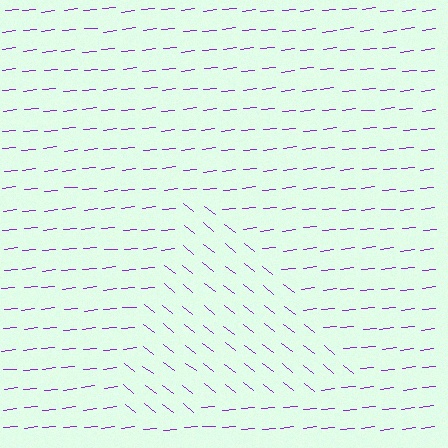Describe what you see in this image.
The image is filled with small purple line segments. A triangle region in the image has lines oriented differently from the surrounding lines, creating a visible texture boundary.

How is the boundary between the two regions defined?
The boundary is defined purely by a change in line orientation (approximately 45 degrees difference). All lines are the same color and thickness.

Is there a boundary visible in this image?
Yes, there is a texture boundary formed by a change in line orientation.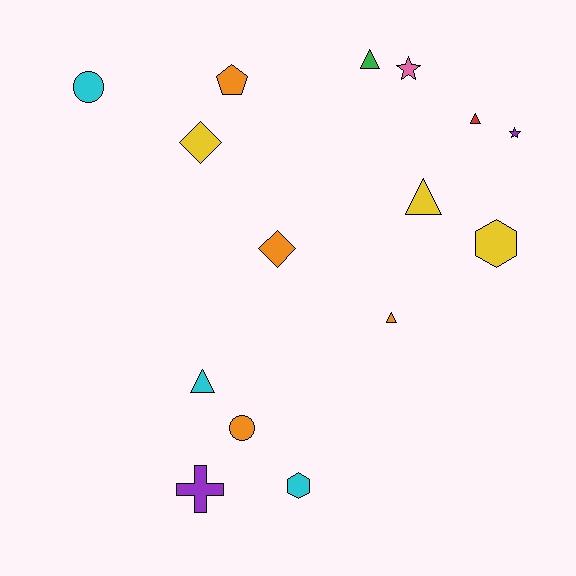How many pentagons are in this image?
There is 1 pentagon.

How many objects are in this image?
There are 15 objects.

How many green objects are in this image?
There is 1 green object.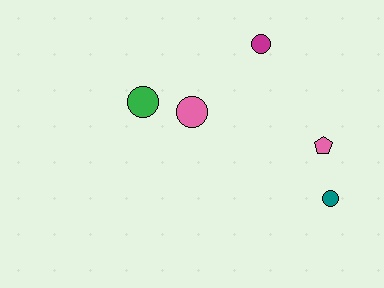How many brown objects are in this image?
There are no brown objects.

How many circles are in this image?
There are 4 circles.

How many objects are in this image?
There are 5 objects.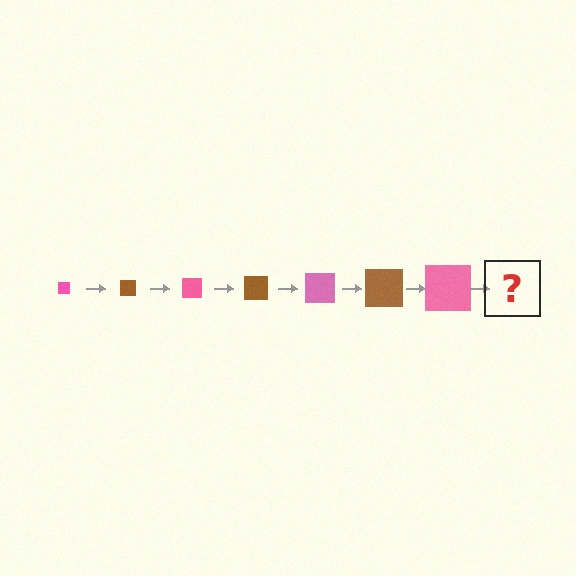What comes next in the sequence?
The next element should be a brown square, larger than the previous one.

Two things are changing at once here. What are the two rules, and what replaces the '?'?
The two rules are that the square grows larger each step and the color cycles through pink and brown. The '?' should be a brown square, larger than the previous one.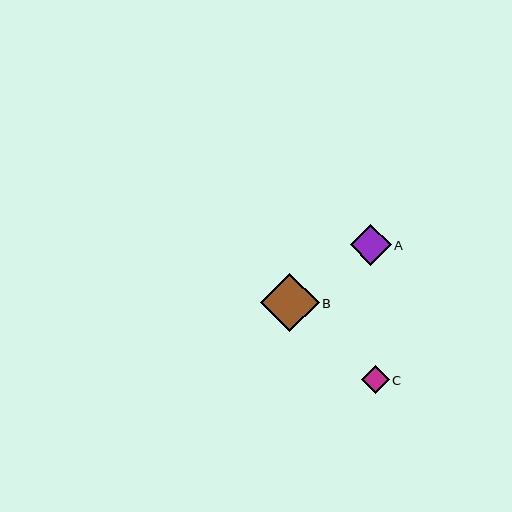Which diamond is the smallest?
Diamond C is the smallest with a size of approximately 28 pixels.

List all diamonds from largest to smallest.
From largest to smallest: B, A, C.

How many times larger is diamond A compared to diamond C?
Diamond A is approximately 1.4 times the size of diamond C.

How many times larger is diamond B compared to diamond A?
Diamond B is approximately 1.4 times the size of diamond A.